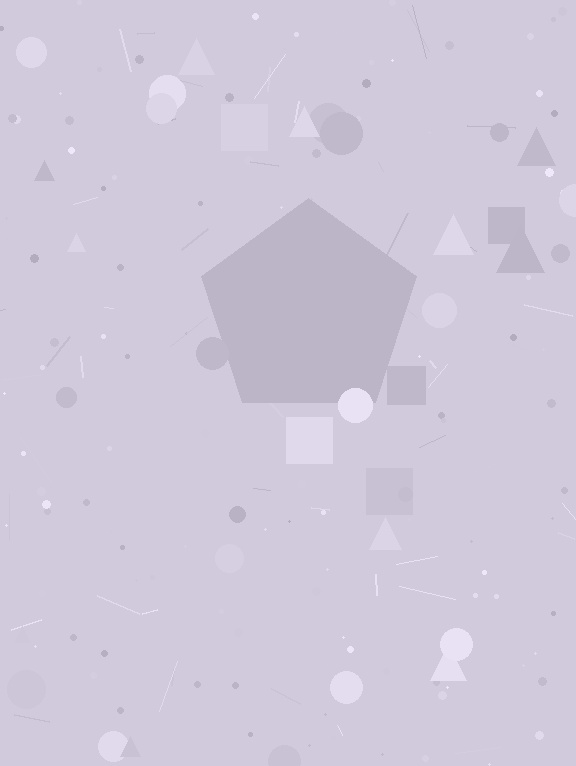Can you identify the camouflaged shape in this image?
The camouflaged shape is a pentagon.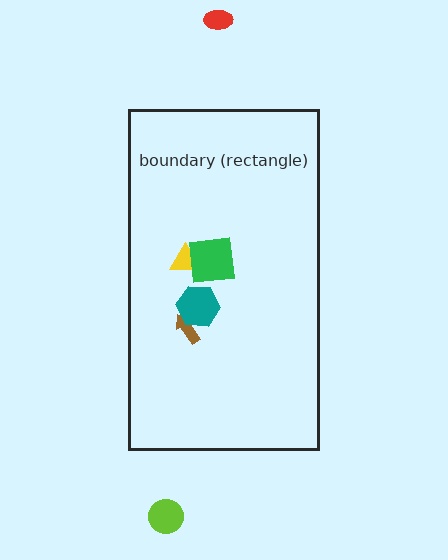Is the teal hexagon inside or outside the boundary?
Inside.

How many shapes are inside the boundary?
4 inside, 2 outside.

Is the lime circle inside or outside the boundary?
Outside.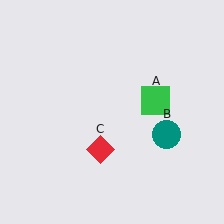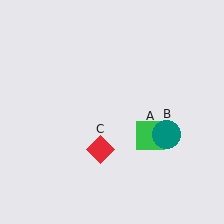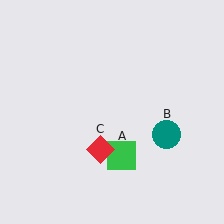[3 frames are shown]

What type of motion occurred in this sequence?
The green square (object A) rotated clockwise around the center of the scene.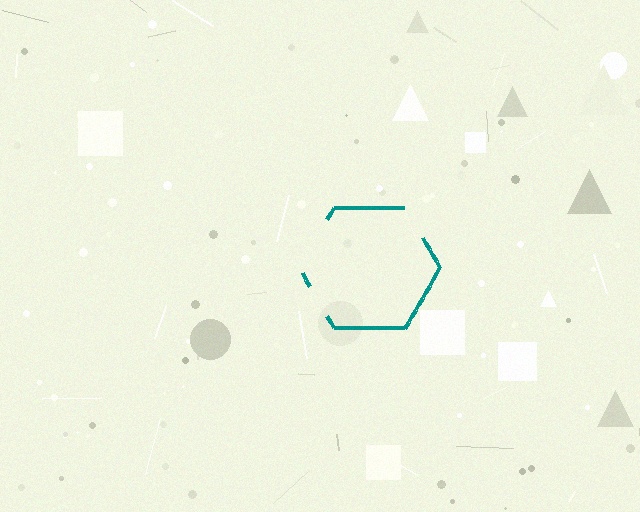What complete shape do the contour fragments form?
The contour fragments form a hexagon.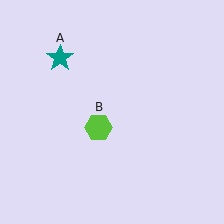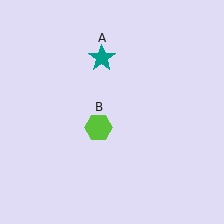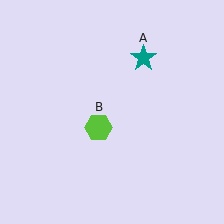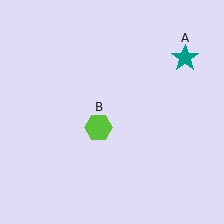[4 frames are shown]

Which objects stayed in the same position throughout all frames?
Lime hexagon (object B) remained stationary.